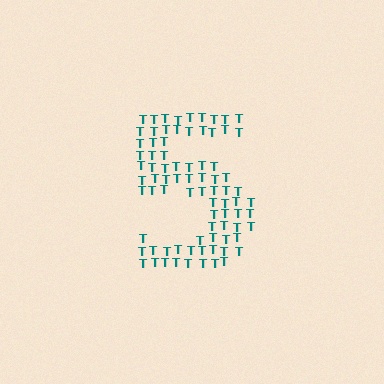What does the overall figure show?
The overall figure shows the digit 5.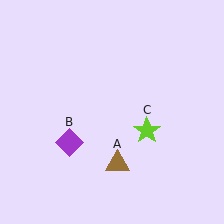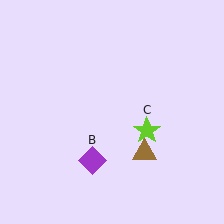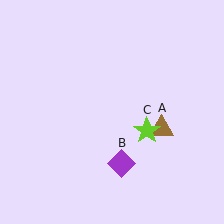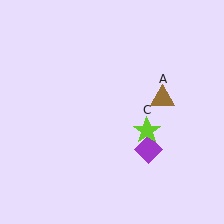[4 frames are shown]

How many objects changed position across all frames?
2 objects changed position: brown triangle (object A), purple diamond (object B).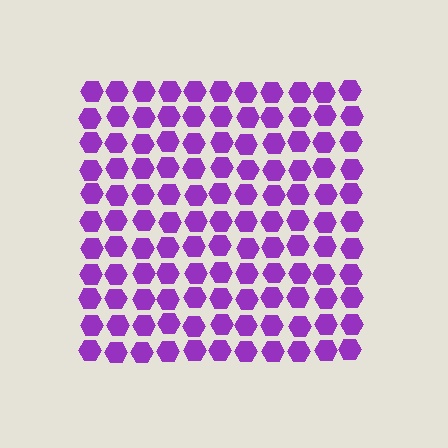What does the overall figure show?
The overall figure shows a square.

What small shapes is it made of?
It is made of small hexagons.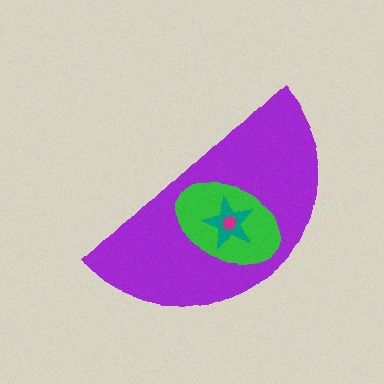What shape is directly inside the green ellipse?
The teal star.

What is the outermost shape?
The purple semicircle.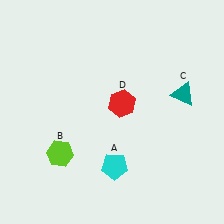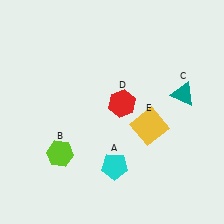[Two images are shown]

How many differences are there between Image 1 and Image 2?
There is 1 difference between the two images.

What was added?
A yellow square (E) was added in Image 2.